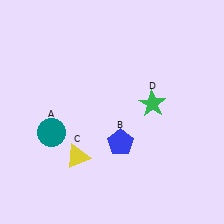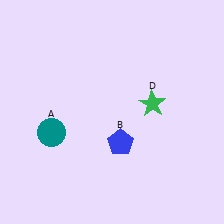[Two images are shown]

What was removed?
The yellow triangle (C) was removed in Image 2.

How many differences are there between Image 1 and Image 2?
There is 1 difference between the two images.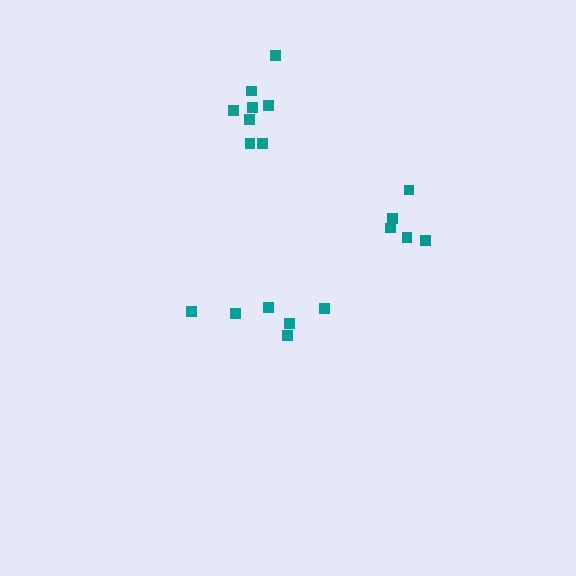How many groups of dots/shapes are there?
There are 3 groups.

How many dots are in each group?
Group 1: 6 dots, Group 2: 5 dots, Group 3: 8 dots (19 total).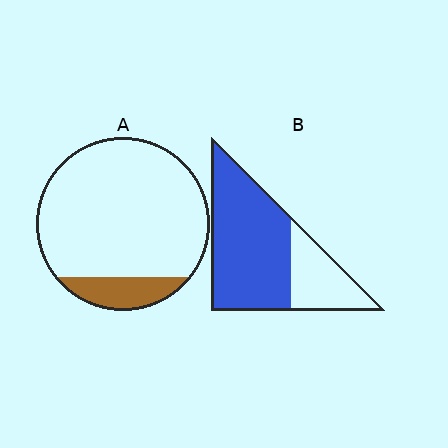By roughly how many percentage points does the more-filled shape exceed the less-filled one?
By roughly 55 percentage points (B over A).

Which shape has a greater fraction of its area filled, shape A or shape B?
Shape B.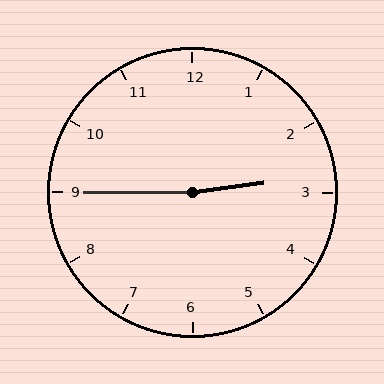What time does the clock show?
2:45.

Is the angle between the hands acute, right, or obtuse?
It is obtuse.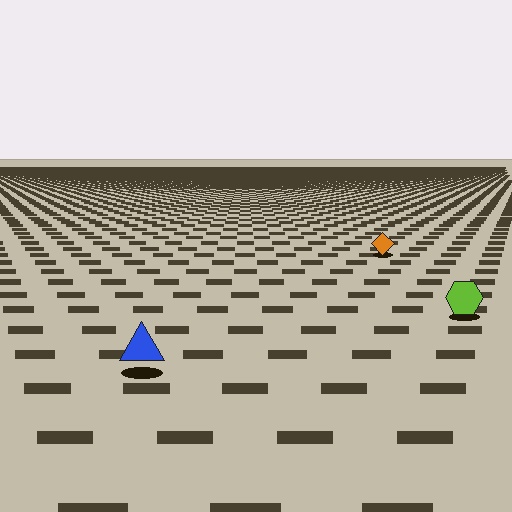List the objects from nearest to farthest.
From nearest to farthest: the blue triangle, the lime hexagon, the orange diamond.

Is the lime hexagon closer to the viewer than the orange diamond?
Yes. The lime hexagon is closer — you can tell from the texture gradient: the ground texture is coarser near it.